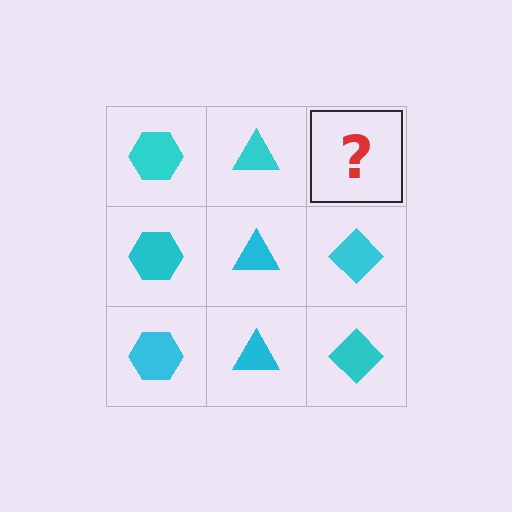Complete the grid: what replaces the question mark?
The question mark should be replaced with a cyan diamond.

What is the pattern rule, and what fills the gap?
The rule is that each column has a consistent shape. The gap should be filled with a cyan diamond.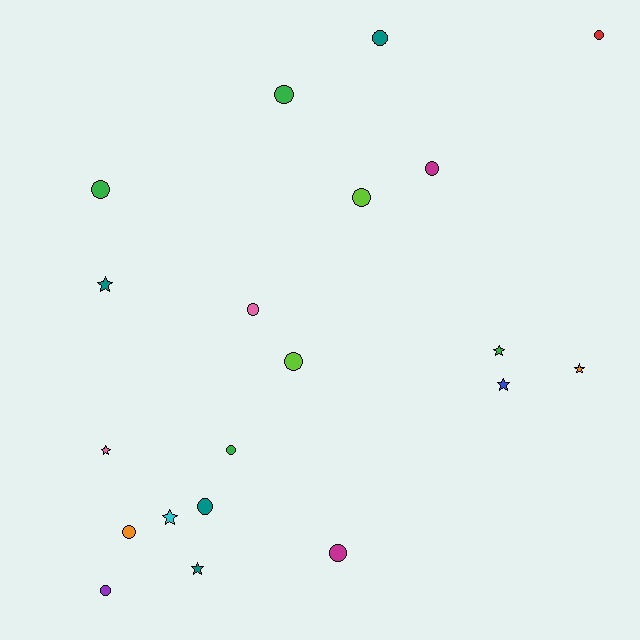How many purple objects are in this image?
There is 1 purple object.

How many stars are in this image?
There are 7 stars.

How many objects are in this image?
There are 20 objects.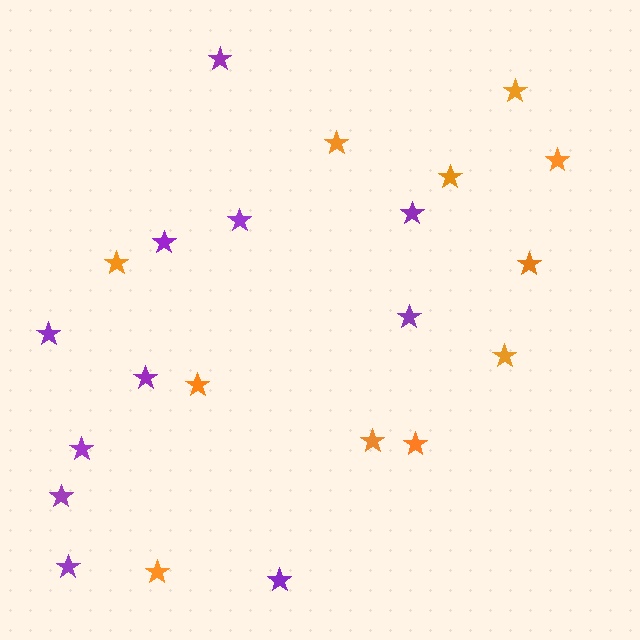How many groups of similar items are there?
There are 2 groups: one group of orange stars (11) and one group of purple stars (11).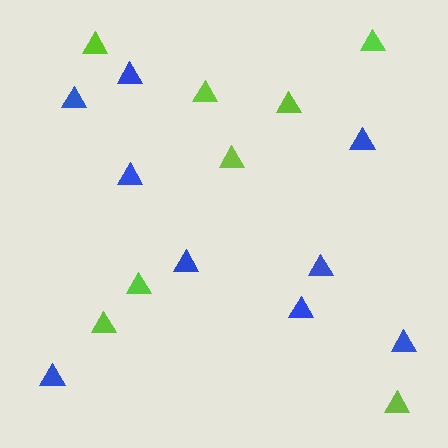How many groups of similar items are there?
There are 2 groups: one group of lime triangles (8) and one group of blue triangles (9).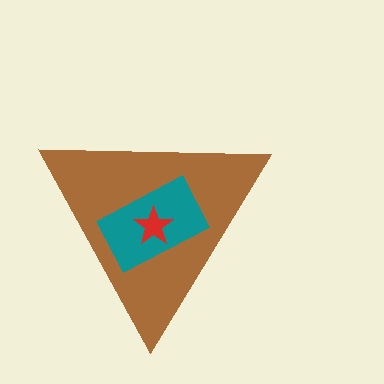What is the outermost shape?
The brown triangle.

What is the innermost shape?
The red star.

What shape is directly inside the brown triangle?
The teal rectangle.